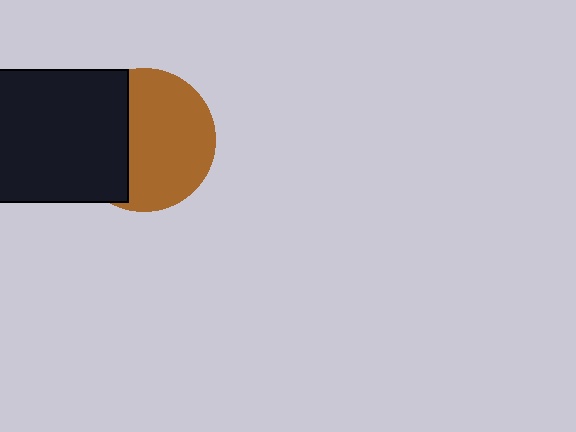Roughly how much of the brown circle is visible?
About half of it is visible (roughly 63%).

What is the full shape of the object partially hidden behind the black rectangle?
The partially hidden object is a brown circle.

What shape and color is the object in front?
The object in front is a black rectangle.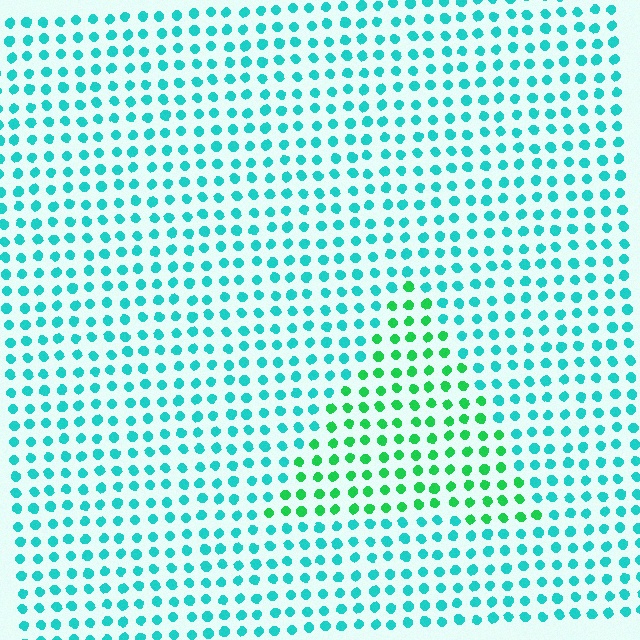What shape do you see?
I see a triangle.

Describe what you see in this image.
The image is filled with small cyan elements in a uniform arrangement. A triangle-shaped region is visible where the elements are tinted to a slightly different hue, forming a subtle color boundary.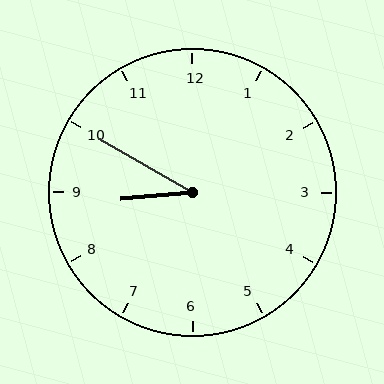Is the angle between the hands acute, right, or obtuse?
It is acute.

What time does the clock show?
8:50.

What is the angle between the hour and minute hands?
Approximately 35 degrees.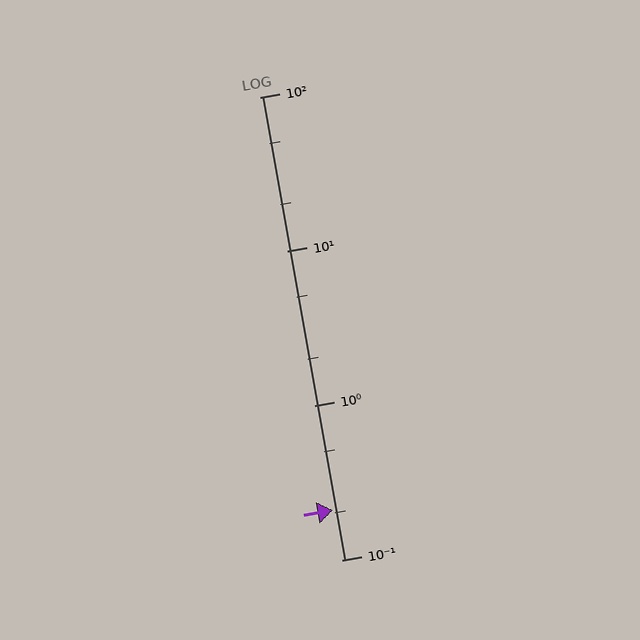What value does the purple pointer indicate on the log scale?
The pointer indicates approximately 0.21.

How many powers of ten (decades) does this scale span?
The scale spans 3 decades, from 0.1 to 100.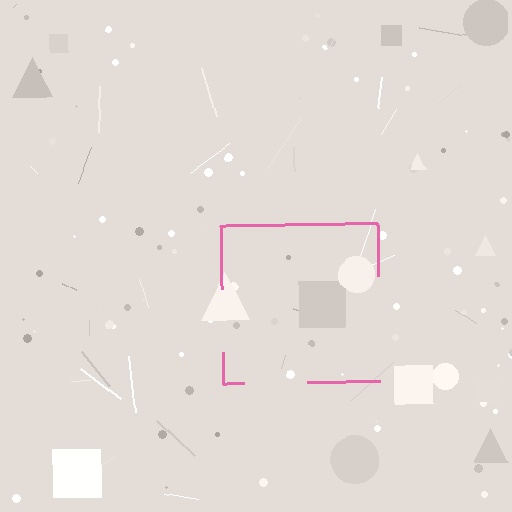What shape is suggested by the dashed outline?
The dashed outline suggests a square.